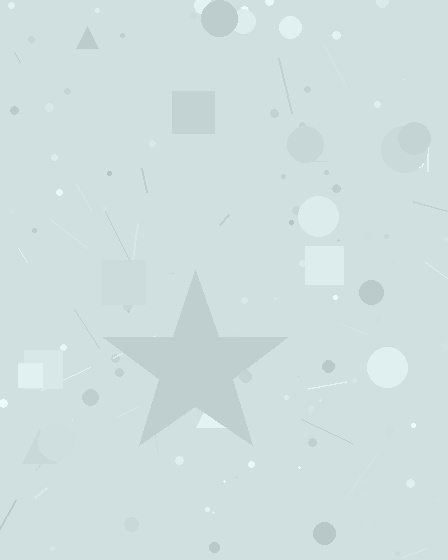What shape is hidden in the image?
A star is hidden in the image.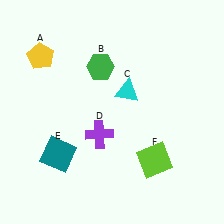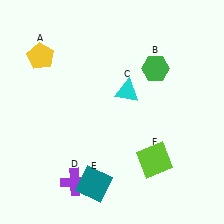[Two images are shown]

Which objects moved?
The objects that moved are: the green hexagon (B), the purple cross (D), the teal square (E).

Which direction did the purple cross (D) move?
The purple cross (D) moved down.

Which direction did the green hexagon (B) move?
The green hexagon (B) moved right.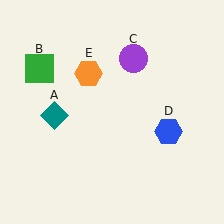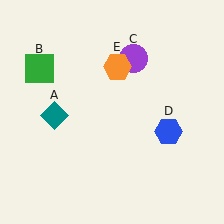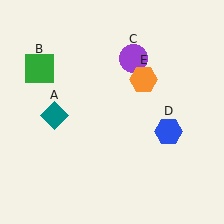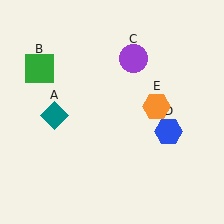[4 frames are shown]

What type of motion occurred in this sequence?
The orange hexagon (object E) rotated clockwise around the center of the scene.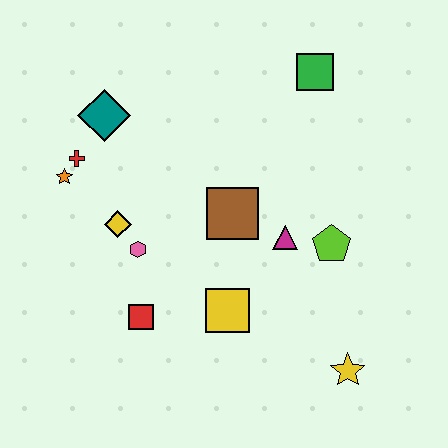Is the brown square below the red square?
No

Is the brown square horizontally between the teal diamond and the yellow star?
Yes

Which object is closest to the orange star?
The red cross is closest to the orange star.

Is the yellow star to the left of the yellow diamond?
No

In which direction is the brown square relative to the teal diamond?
The brown square is to the right of the teal diamond.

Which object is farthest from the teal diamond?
The yellow star is farthest from the teal diamond.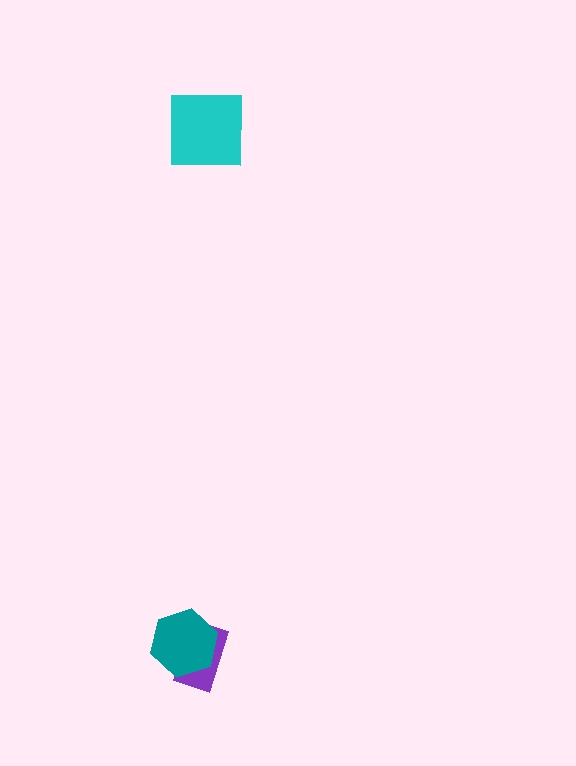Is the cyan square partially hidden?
No, no other shape covers it.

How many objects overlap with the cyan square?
0 objects overlap with the cyan square.